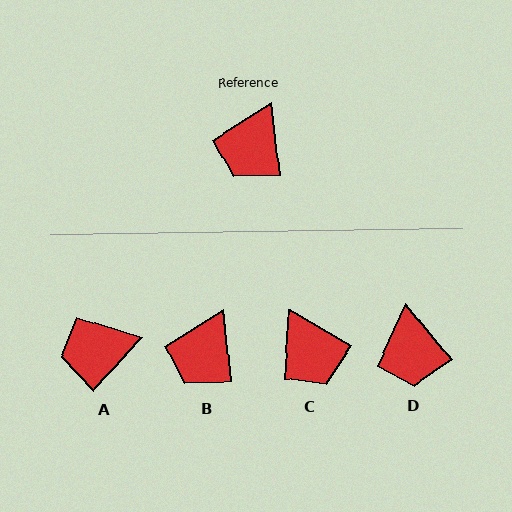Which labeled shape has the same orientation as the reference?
B.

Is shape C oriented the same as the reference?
No, it is off by about 54 degrees.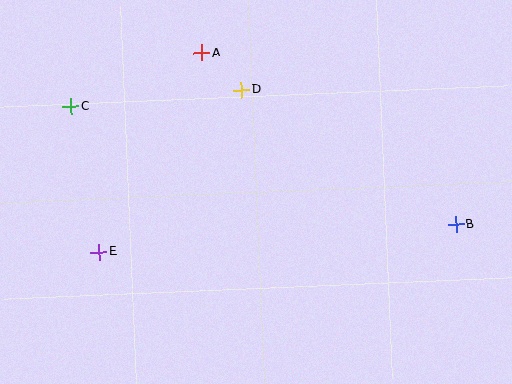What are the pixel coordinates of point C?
Point C is at (71, 106).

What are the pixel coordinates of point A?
Point A is at (202, 53).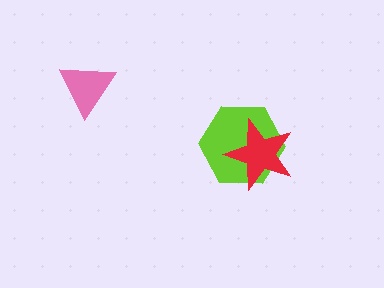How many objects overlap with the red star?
1 object overlaps with the red star.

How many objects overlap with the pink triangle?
0 objects overlap with the pink triangle.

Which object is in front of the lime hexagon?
The red star is in front of the lime hexagon.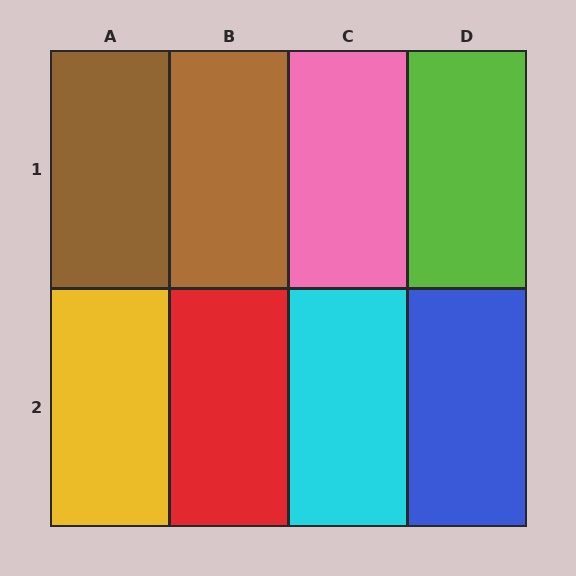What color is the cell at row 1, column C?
Pink.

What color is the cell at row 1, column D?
Lime.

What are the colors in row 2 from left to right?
Yellow, red, cyan, blue.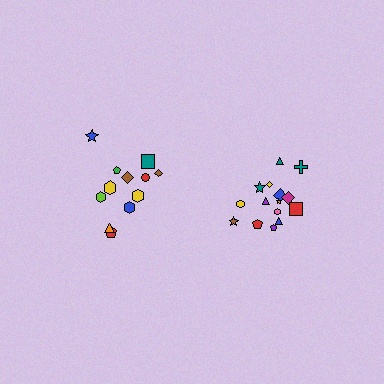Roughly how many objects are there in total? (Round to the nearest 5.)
Roughly 25 objects in total.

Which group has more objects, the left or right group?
The right group.